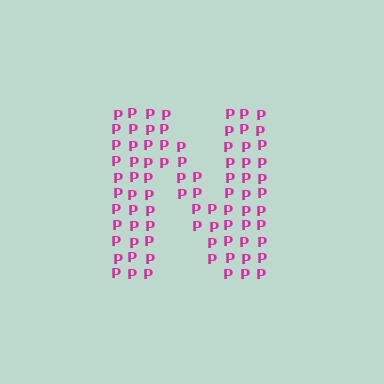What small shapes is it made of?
It is made of small letter P's.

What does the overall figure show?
The overall figure shows the letter N.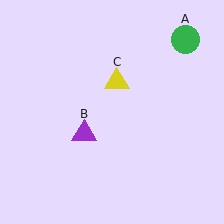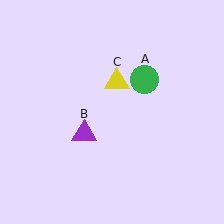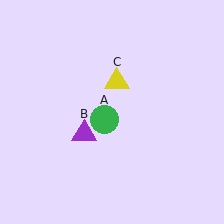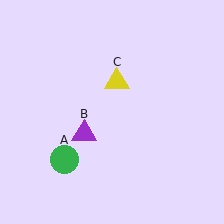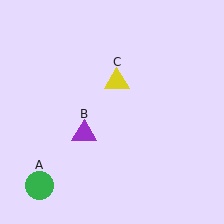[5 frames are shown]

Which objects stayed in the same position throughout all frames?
Purple triangle (object B) and yellow triangle (object C) remained stationary.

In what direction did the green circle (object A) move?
The green circle (object A) moved down and to the left.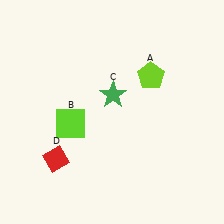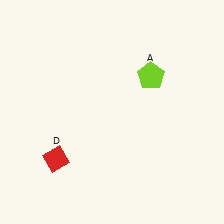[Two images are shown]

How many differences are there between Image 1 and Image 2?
There are 2 differences between the two images.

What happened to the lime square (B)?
The lime square (B) was removed in Image 2. It was in the bottom-left area of Image 1.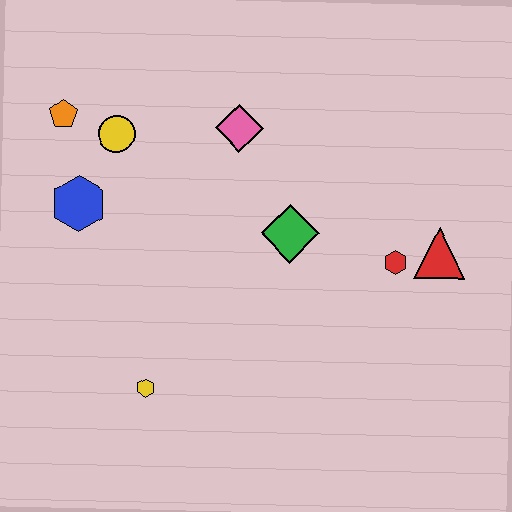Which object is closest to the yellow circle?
The orange pentagon is closest to the yellow circle.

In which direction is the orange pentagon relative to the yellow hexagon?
The orange pentagon is above the yellow hexagon.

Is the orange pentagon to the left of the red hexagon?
Yes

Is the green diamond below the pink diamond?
Yes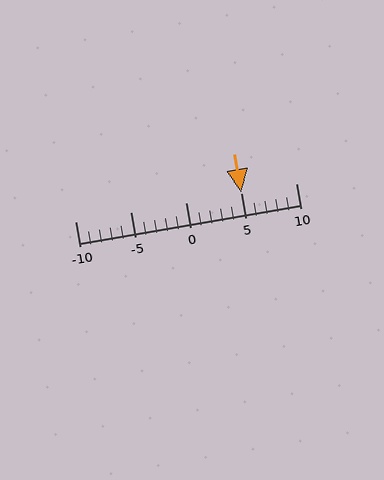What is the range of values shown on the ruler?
The ruler shows values from -10 to 10.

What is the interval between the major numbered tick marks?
The major tick marks are spaced 5 units apart.